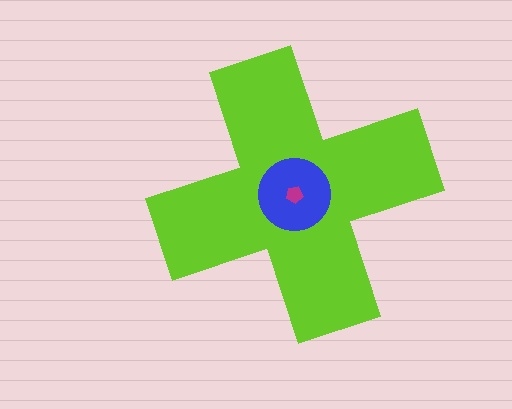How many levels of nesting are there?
3.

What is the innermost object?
The magenta pentagon.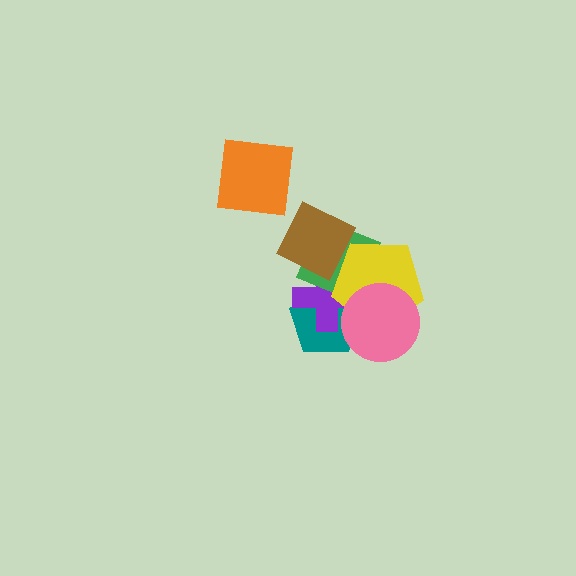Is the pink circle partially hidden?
No, no other shape covers it.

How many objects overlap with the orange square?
0 objects overlap with the orange square.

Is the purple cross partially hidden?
Yes, it is partially covered by another shape.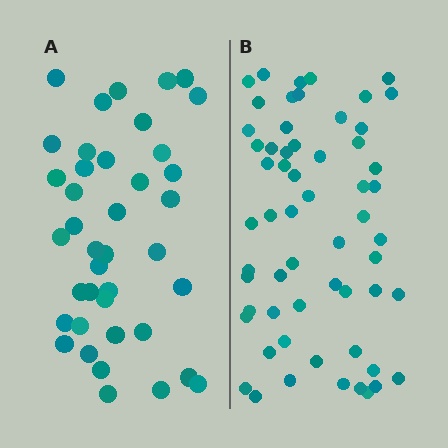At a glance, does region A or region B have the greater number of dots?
Region B (the right region) has more dots.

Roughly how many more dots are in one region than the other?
Region B has approximately 20 more dots than region A.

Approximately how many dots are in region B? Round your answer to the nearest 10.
About 60 dots. (The exact count is 59, which rounds to 60.)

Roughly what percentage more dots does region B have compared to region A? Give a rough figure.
About 50% more.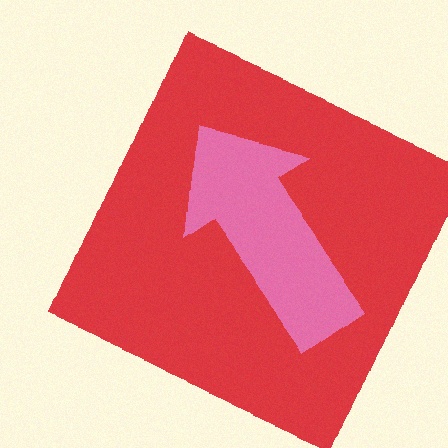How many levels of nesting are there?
2.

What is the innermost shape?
The pink arrow.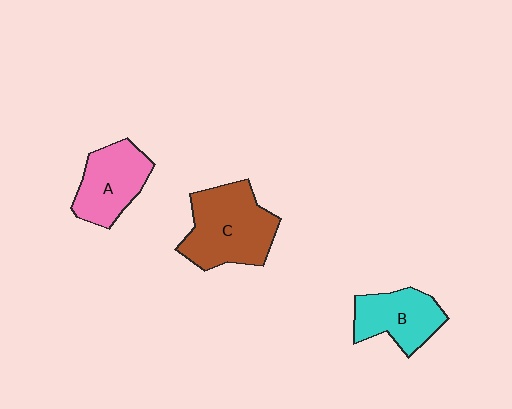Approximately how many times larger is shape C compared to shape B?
Approximately 1.5 times.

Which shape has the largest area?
Shape C (brown).